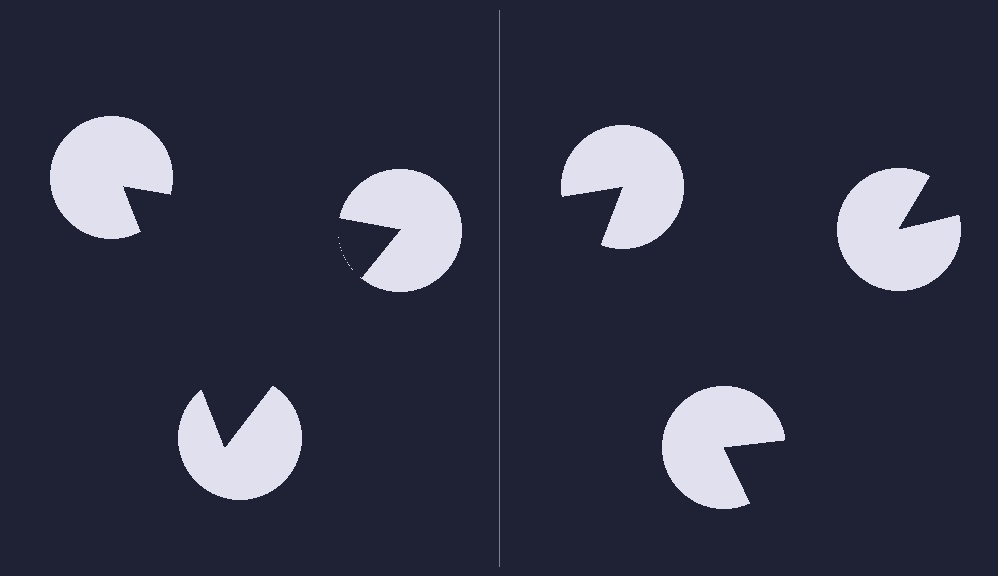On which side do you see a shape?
An illusory triangle appears on the left side. On the right side the wedge cuts are rotated, so no coherent shape forms.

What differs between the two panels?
The pac-man discs are positioned identically on both sides; only the wedge orientations differ. On the left they align to a triangle; on the right they are misaligned.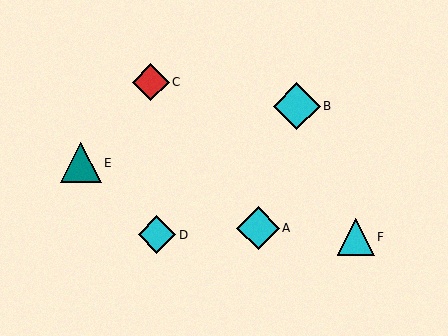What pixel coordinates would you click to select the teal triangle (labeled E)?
Click at (81, 163) to select the teal triangle E.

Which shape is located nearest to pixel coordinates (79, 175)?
The teal triangle (labeled E) at (81, 163) is nearest to that location.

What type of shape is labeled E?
Shape E is a teal triangle.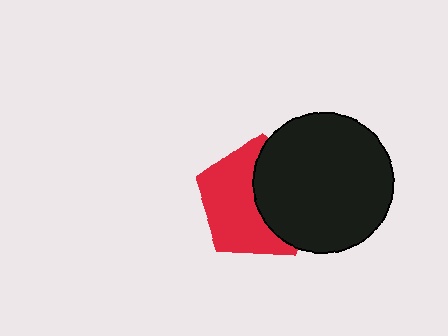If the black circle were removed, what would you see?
You would see the complete red pentagon.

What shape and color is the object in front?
The object in front is a black circle.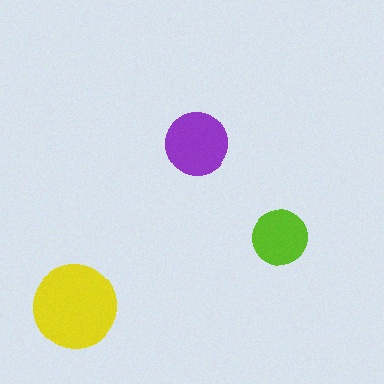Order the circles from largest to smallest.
the yellow one, the purple one, the lime one.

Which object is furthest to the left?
The yellow circle is leftmost.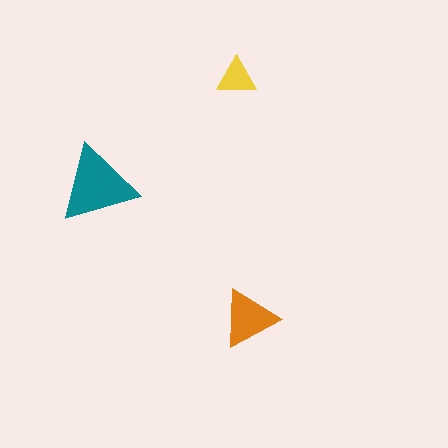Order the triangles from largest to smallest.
the teal one, the orange one, the yellow one.